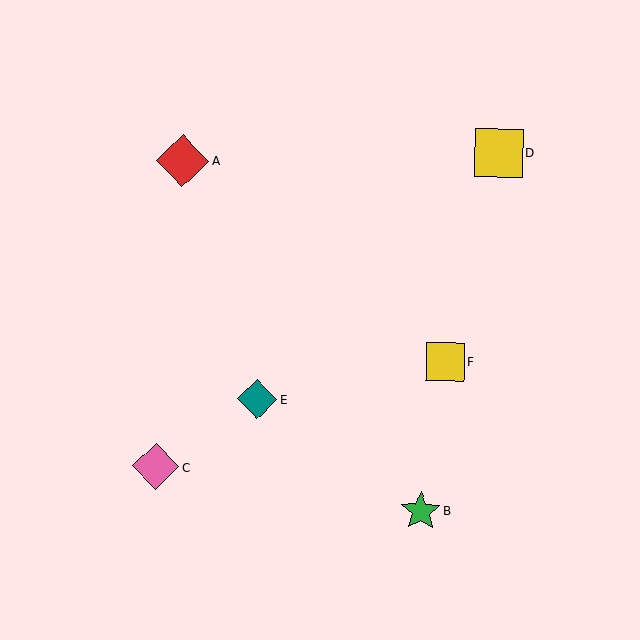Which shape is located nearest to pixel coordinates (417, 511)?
The green star (labeled B) at (421, 511) is nearest to that location.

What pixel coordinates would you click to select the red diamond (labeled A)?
Click at (183, 160) to select the red diamond A.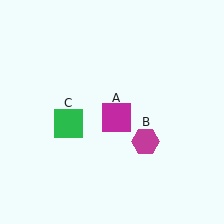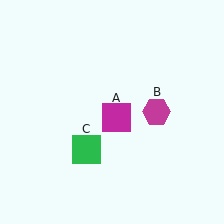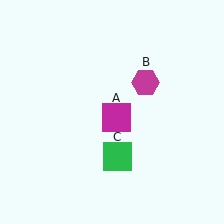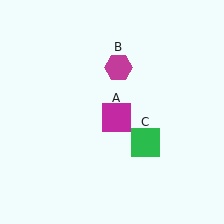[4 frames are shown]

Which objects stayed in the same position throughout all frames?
Magenta square (object A) remained stationary.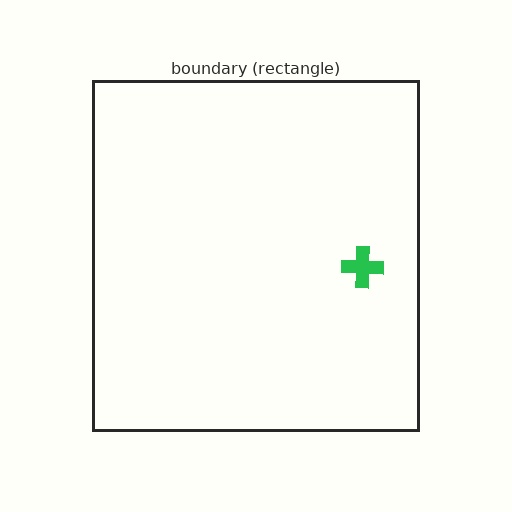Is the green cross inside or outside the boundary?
Inside.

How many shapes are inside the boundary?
1 inside, 0 outside.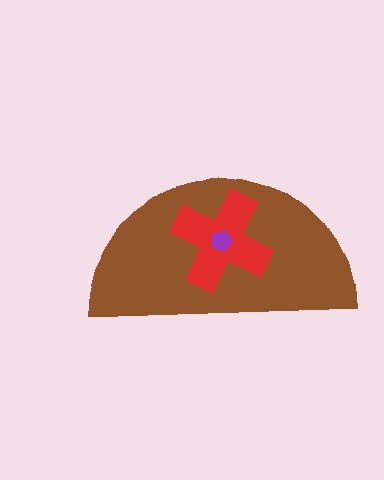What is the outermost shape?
The brown semicircle.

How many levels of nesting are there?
3.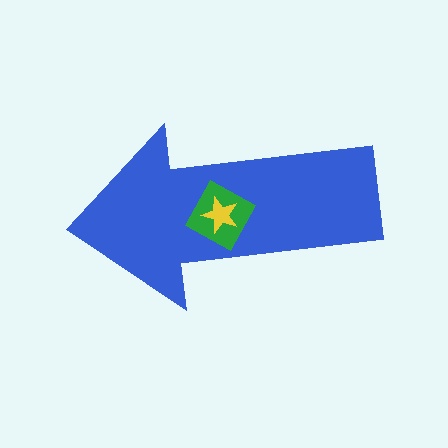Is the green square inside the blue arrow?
Yes.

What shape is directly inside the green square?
The yellow star.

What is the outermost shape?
The blue arrow.